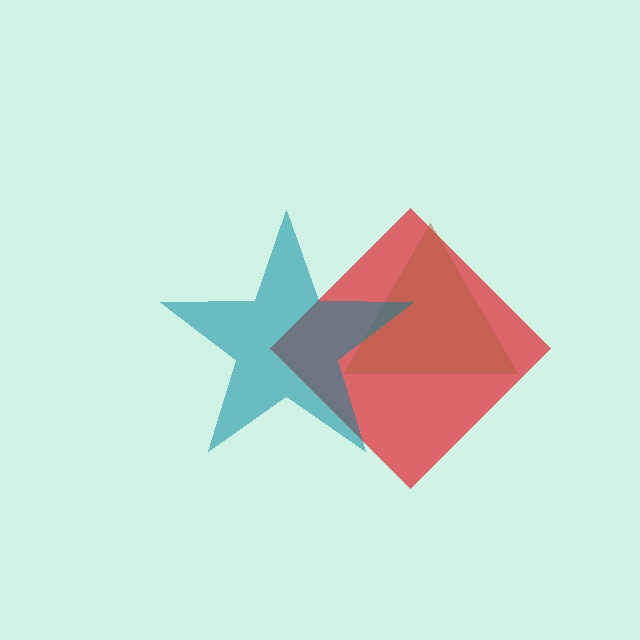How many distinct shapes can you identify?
There are 3 distinct shapes: a red diamond, a brown triangle, a teal star.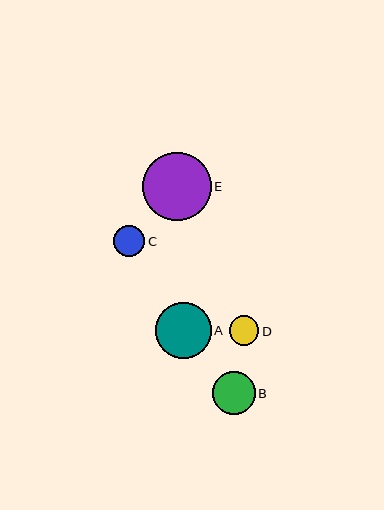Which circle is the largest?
Circle E is the largest with a size of approximately 68 pixels.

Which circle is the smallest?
Circle D is the smallest with a size of approximately 30 pixels.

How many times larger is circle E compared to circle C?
Circle E is approximately 2.2 times the size of circle C.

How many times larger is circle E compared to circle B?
Circle E is approximately 1.6 times the size of circle B.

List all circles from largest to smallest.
From largest to smallest: E, A, B, C, D.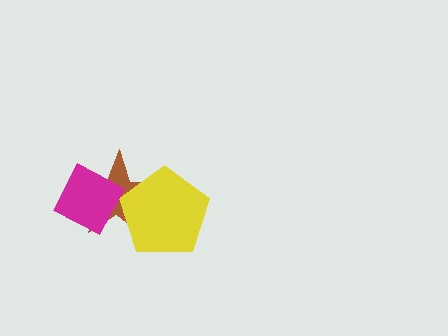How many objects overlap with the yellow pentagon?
1 object overlaps with the yellow pentagon.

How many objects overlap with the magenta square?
1 object overlaps with the magenta square.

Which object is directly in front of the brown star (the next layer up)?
The yellow pentagon is directly in front of the brown star.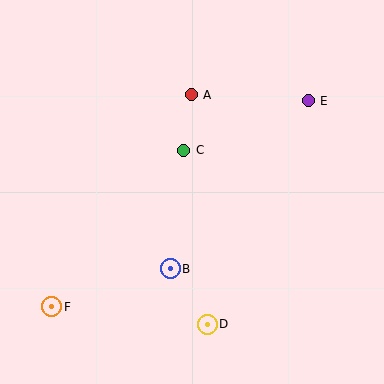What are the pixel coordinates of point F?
Point F is at (52, 307).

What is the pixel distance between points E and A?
The distance between E and A is 117 pixels.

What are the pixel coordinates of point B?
Point B is at (170, 269).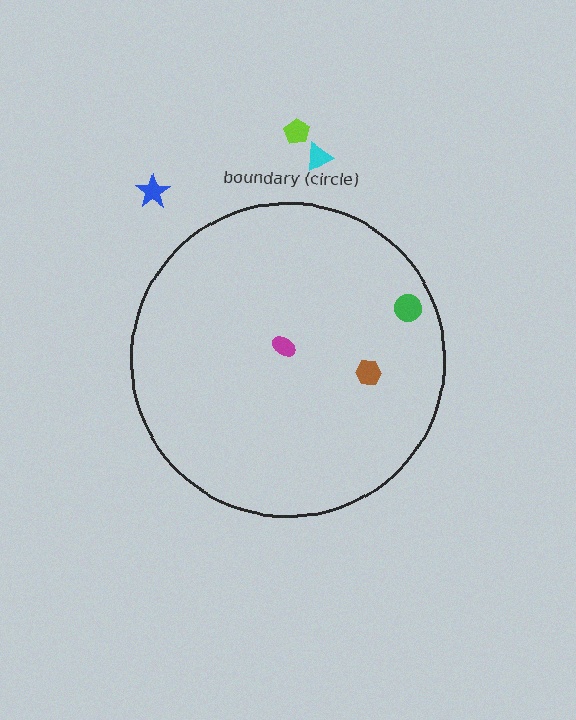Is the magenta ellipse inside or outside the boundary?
Inside.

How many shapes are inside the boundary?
3 inside, 3 outside.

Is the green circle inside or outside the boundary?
Inside.